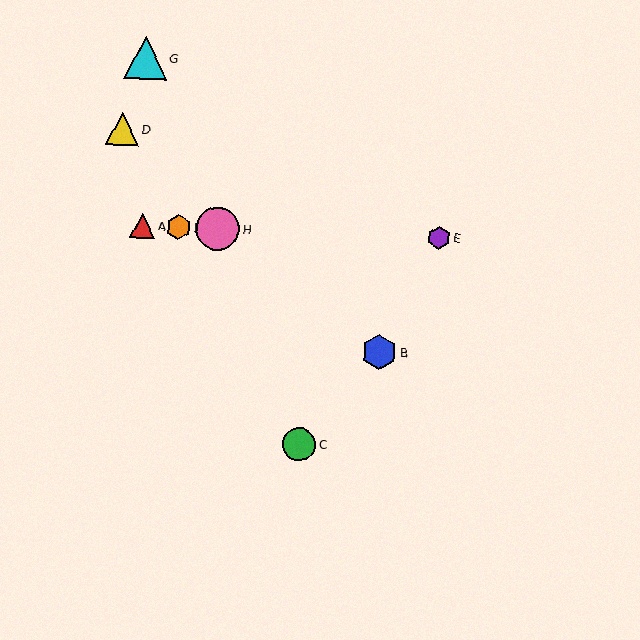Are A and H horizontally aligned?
Yes, both are at y≈226.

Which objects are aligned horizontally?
Objects A, E, F, H are aligned horizontally.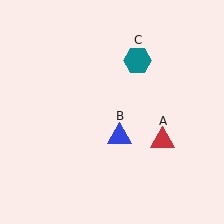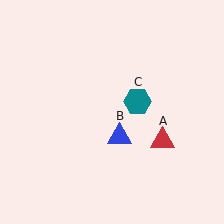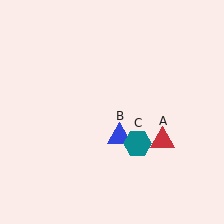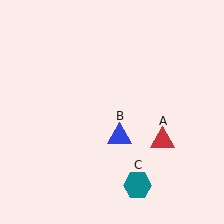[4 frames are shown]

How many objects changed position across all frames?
1 object changed position: teal hexagon (object C).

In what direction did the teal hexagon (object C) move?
The teal hexagon (object C) moved down.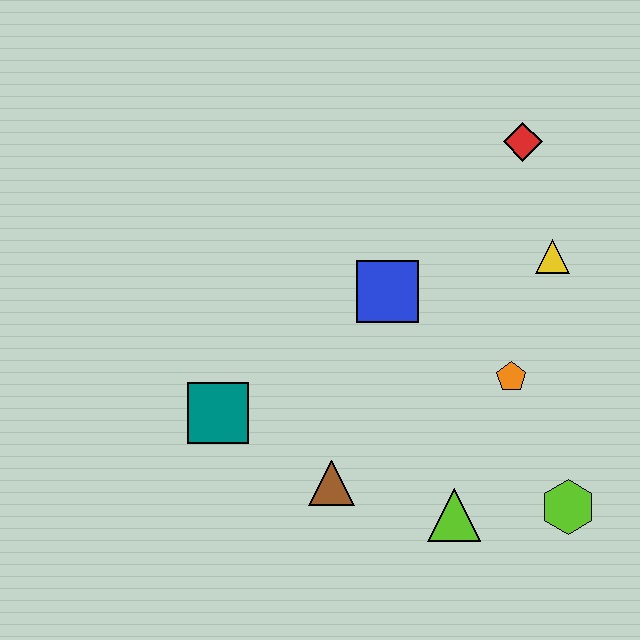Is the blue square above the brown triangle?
Yes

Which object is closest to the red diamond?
The yellow triangle is closest to the red diamond.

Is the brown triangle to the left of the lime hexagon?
Yes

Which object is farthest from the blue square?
The lime hexagon is farthest from the blue square.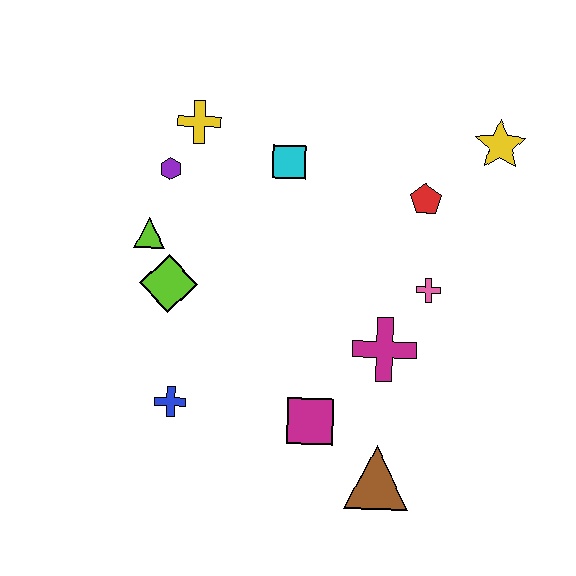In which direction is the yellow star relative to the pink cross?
The yellow star is above the pink cross.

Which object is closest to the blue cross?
The lime diamond is closest to the blue cross.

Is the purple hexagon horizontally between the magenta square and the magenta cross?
No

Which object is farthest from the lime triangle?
The yellow star is farthest from the lime triangle.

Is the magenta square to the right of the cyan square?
Yes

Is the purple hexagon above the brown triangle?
Yes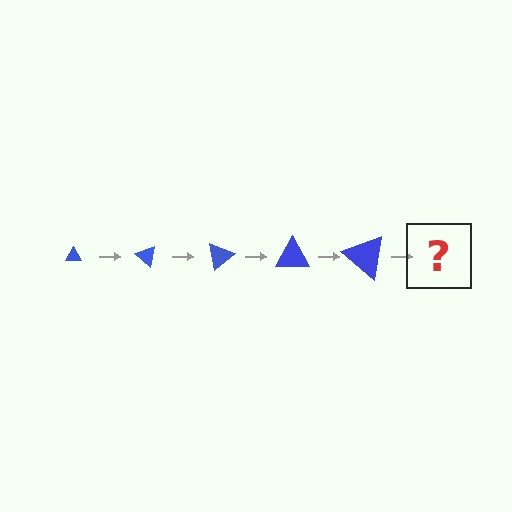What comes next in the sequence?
The next element should be a triangle, larger than the previous one and rotated 200 degrees from the start.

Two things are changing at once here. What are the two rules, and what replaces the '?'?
The two rules are that the triangle grows larger each step and it rotates 40 degrees each step. The '?' should be a triangle, larger than the previous one and rotated 200 degrees from the start.